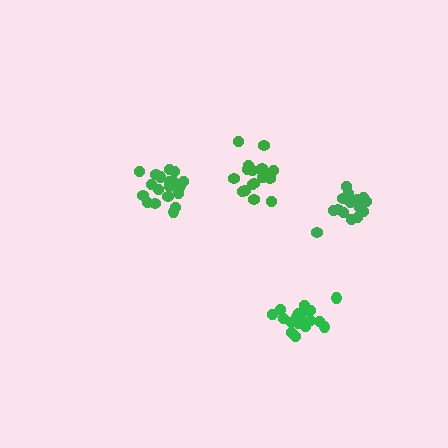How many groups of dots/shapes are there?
There are 4 groups.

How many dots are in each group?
Group 1: 20 dots, Group 2: 21 dots, Group 3: 17 dots, Group 4: 18 dots (76 total).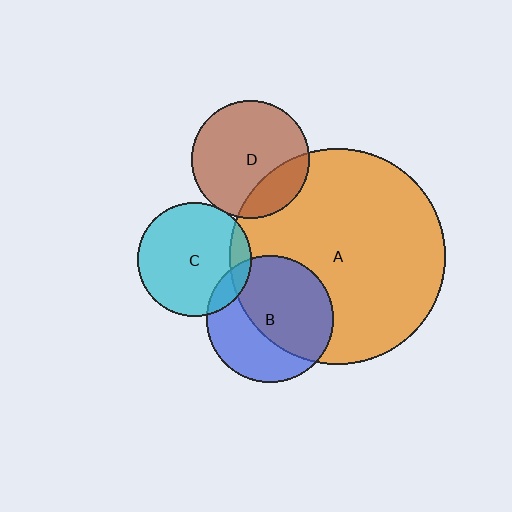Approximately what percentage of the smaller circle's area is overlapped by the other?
Approximately 10%.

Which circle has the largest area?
Circle A (orange).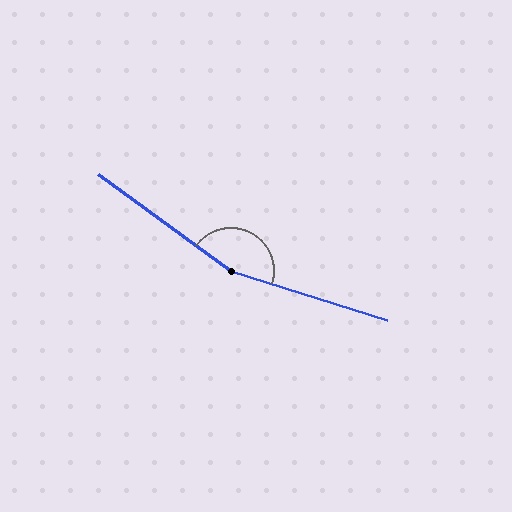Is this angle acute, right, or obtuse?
It is obtuse.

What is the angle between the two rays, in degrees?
Approximately 161 degrees.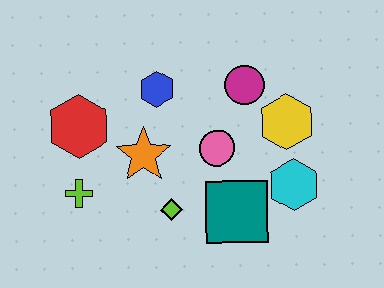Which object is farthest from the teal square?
The red hexagon is farthest from the teal square.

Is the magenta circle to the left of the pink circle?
No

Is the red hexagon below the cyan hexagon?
No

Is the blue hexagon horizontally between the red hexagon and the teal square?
Yes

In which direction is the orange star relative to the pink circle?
The orange star is to the left of the pink circle.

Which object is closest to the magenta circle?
The yellow hexagon is closest to the magenta circle.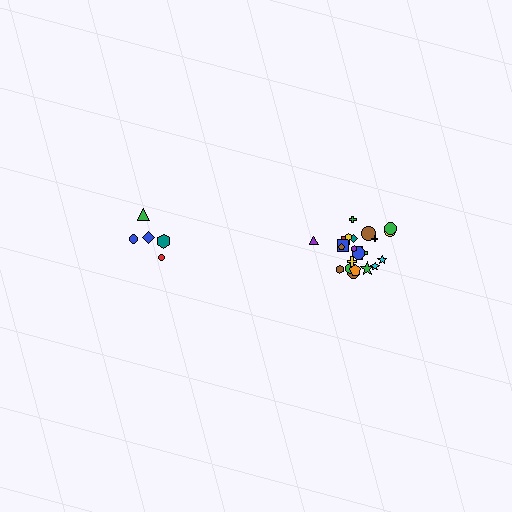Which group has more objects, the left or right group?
The right group.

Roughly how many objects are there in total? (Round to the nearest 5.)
Roughly 25 objects in total.